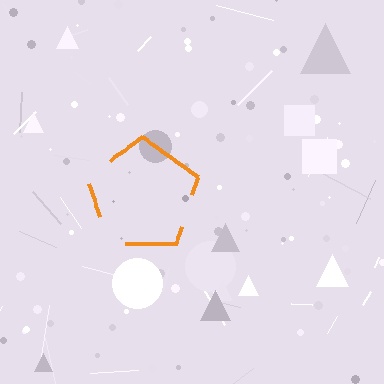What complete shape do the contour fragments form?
The contour fragments form a pentagon.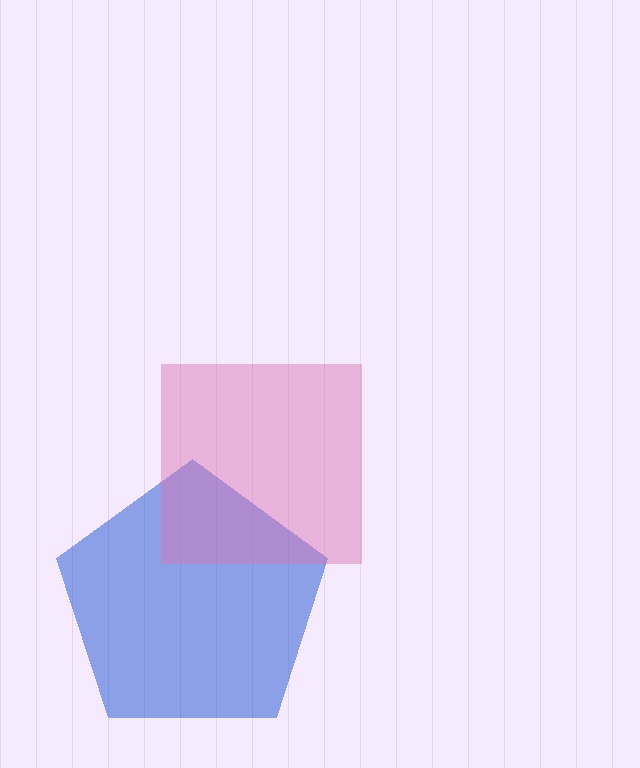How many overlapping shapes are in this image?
There are 2 overlapping shapes in the image.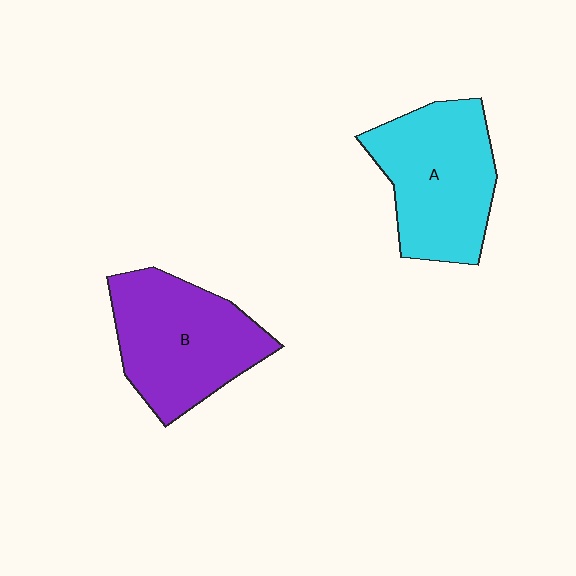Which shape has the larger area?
Shape B (purple).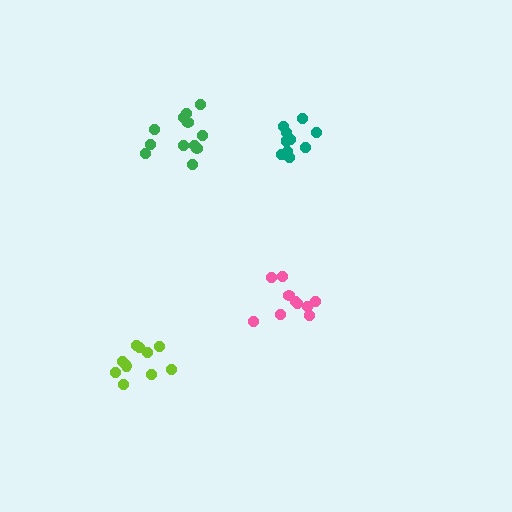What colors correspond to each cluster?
The clusters are colored: pink, teal, lime, green.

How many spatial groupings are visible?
There are 4 spatial groupings.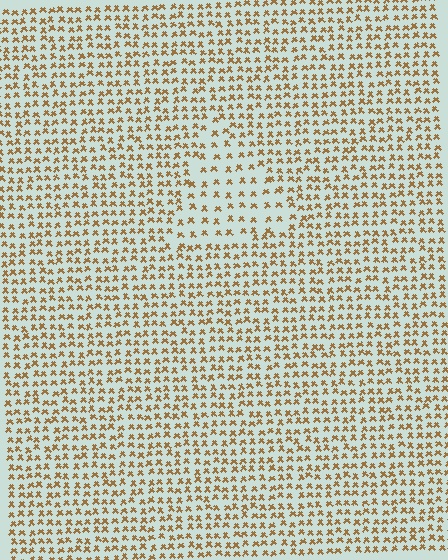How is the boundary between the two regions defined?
The boundary is defined by a change in element density (approximately 1.8x ratio). All elements are the same color, size, and shape.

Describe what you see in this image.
The image contains small brown elements arranged at two different densities. A triangle-shaped region is visible where the elements are less densely packed than the surrounding area.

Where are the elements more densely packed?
The elements are more densely packed outside the triangle boundary.